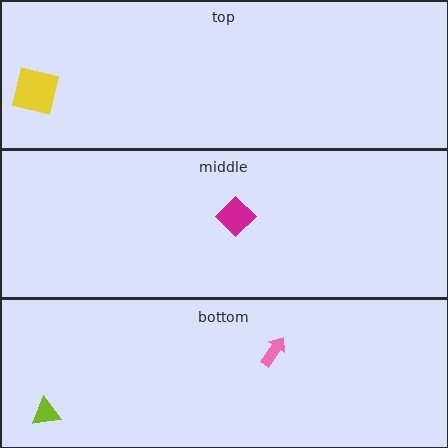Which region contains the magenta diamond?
The middle region.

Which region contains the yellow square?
The top region.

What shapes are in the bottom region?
The lime triangle, the pink arrow.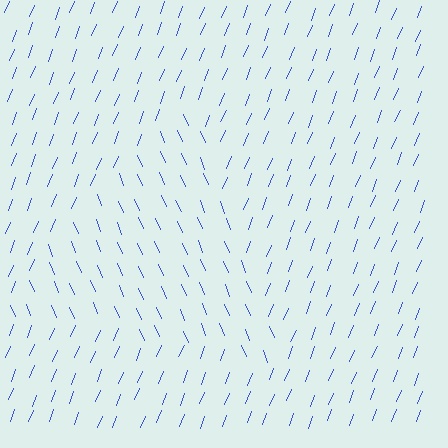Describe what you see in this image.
The image is filled with small blue line segments. A triangle region in the image has lines oriented differently from the surrounding lines, creating a visible texture boundary.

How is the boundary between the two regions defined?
The boundary is defined purely by a change in line orientation (approximately 45 degrees difference). All lines are the same color and thickness.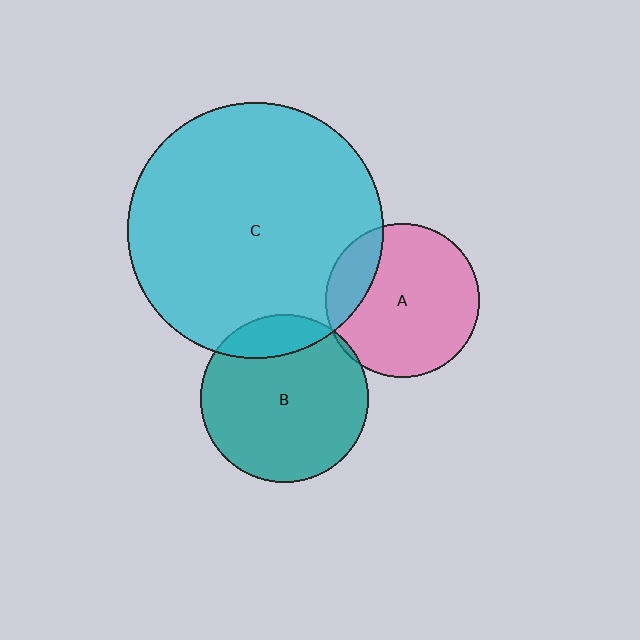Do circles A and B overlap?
Yes.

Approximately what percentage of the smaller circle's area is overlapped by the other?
Approximately 5%.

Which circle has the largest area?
Circle C (cyan).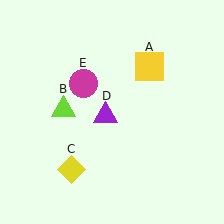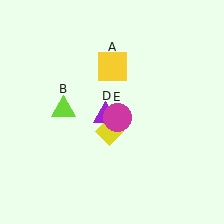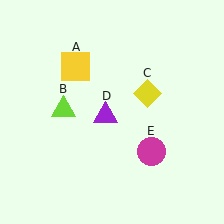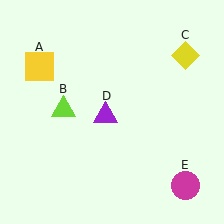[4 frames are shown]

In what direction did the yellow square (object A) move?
The yellow square (object A) moved left.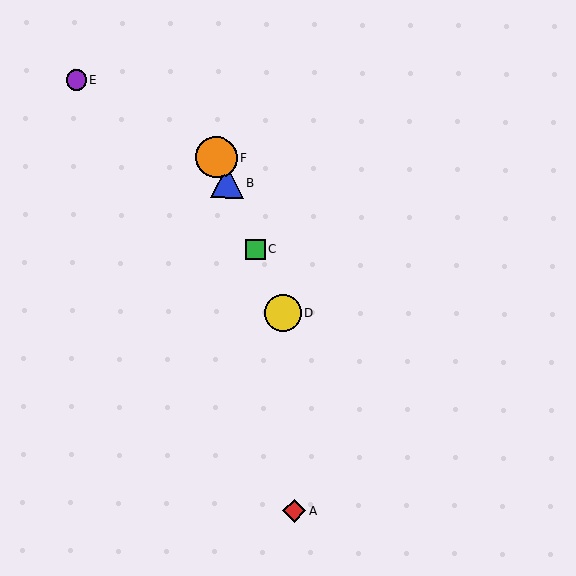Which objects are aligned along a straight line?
Objects B, C, D, F are aligned along a straight line.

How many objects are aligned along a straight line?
4 objects (B, C, D, F) are aligned along a straight line.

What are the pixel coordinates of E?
Object E is at (76, 80).